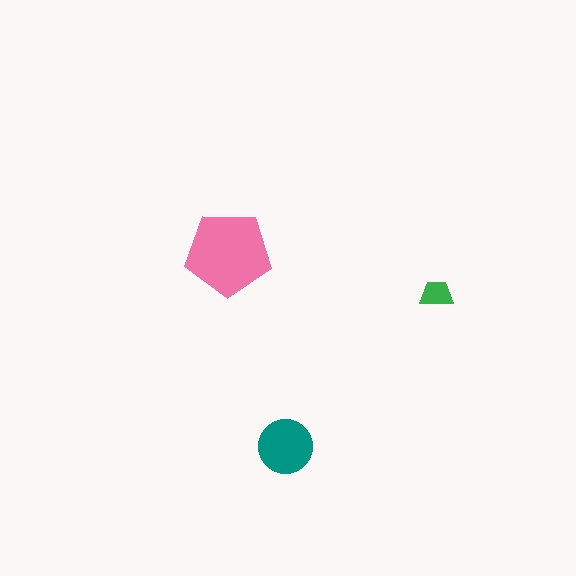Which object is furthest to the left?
The pink pentagon is leftmost.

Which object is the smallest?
The green trapezoid.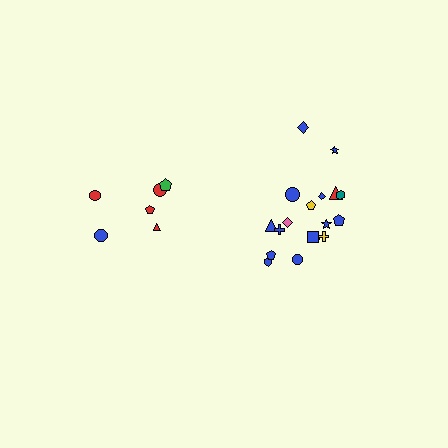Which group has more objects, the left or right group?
The right group.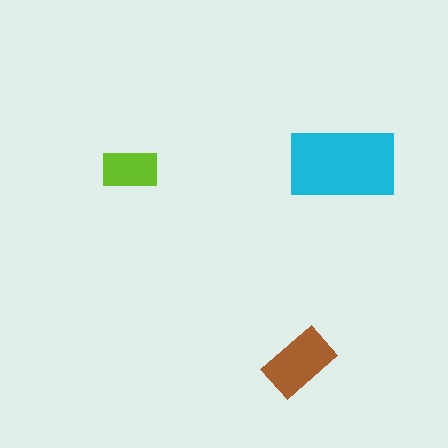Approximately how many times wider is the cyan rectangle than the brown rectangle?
About 1.5 times wider.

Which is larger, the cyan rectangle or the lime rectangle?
The cyan one.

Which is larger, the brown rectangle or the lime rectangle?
The brown one.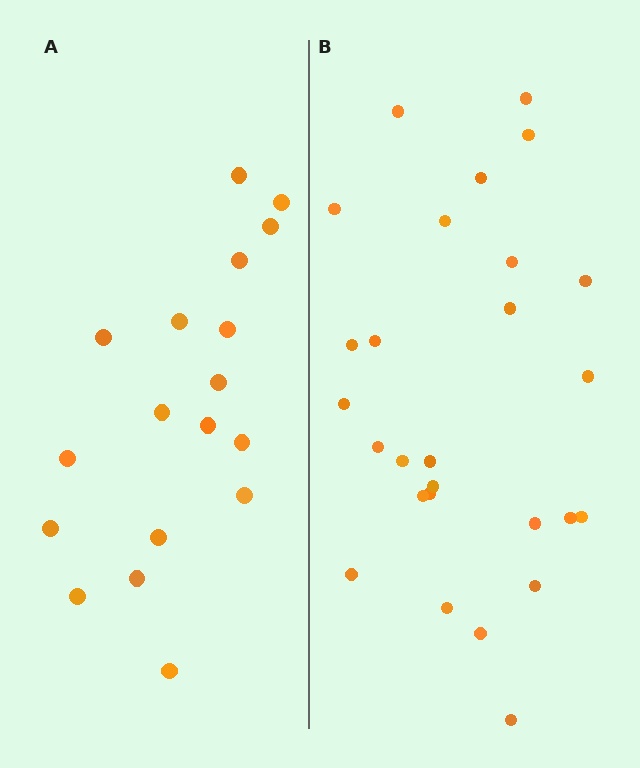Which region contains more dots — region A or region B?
Region B (the right region) has more dots.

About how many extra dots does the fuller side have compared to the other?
Region B has roughly 8 or so more dots than region A.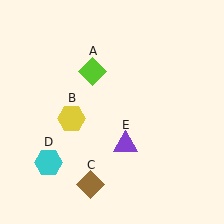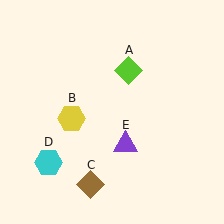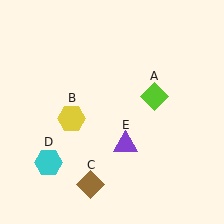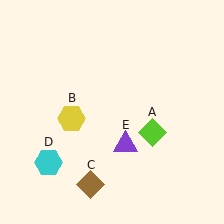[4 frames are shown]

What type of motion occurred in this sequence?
The lime diamond (object A) rotated clockwise around the center of the scene.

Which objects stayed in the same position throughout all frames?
Yellow hexagon (object B) and brown diamond (object C) and cyan hexagon (object D) and purple triangle (object E) remained stationary.